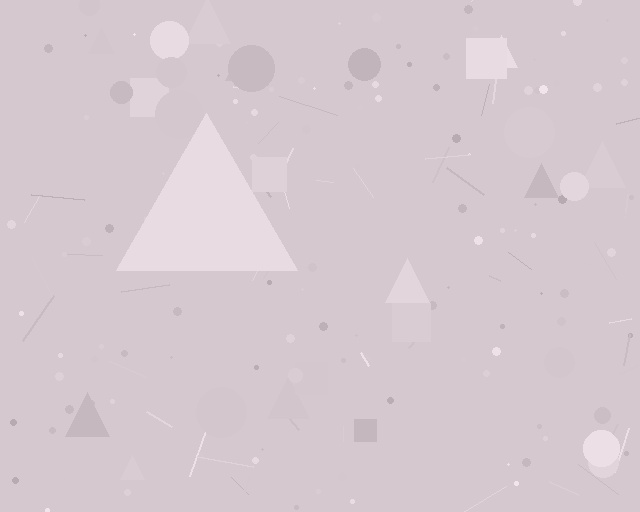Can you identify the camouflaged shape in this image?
The camouflaged shape is a triangle.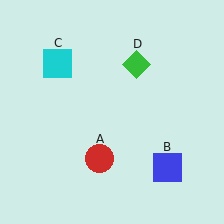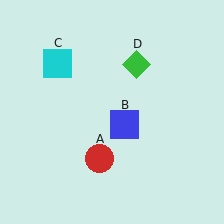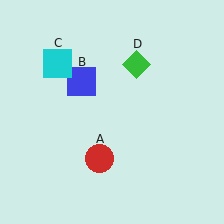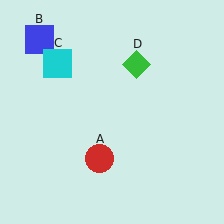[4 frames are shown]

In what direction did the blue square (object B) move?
The blue square (object B) moved up and to the left.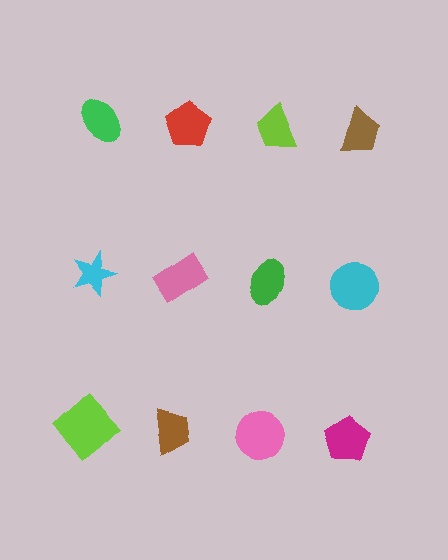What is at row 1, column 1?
A green ellipse.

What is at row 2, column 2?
A pink rectangle.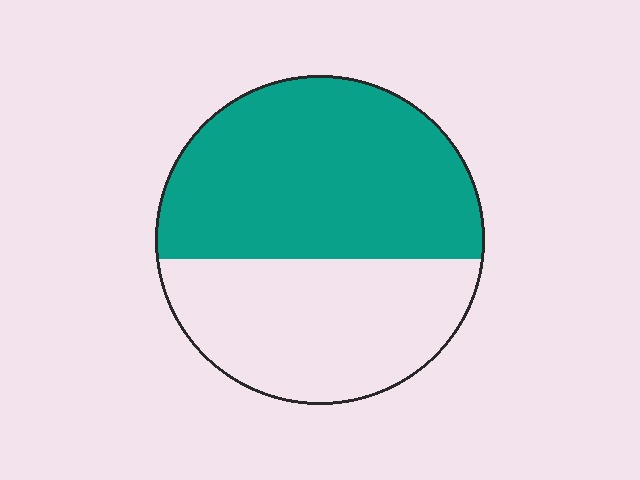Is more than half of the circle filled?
Yes.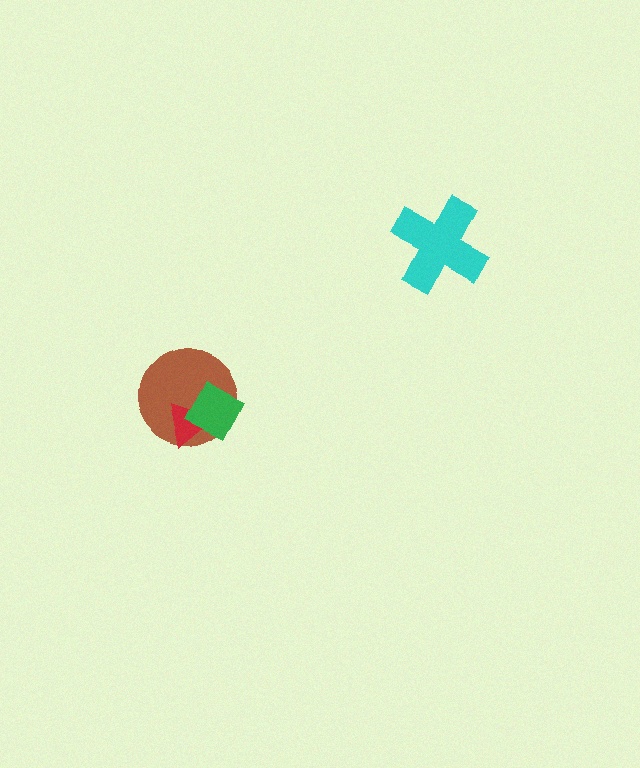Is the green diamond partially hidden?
No, no other shape covers it.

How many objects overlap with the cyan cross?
0 objects overlap with the cyan cross.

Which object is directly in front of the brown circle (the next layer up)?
The red triangle is directly in front of the brown circle.